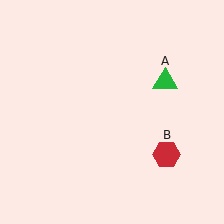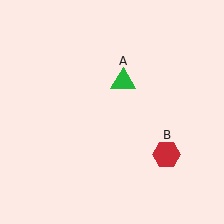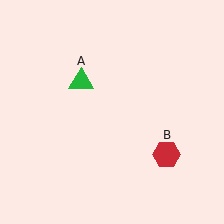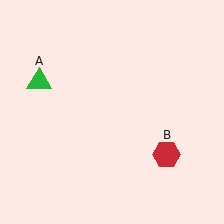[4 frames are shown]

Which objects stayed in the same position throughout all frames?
Red hexagon (object B) remained stationary.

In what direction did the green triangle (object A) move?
The green triangle (object A) moved left.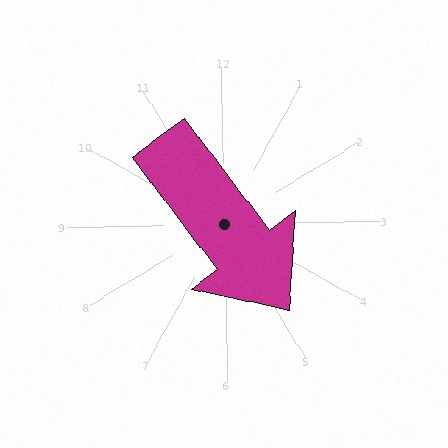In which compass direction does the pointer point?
Southeast.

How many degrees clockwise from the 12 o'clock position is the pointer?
Approximately 144 degrees.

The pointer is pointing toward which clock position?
Roughly 5 o'clock.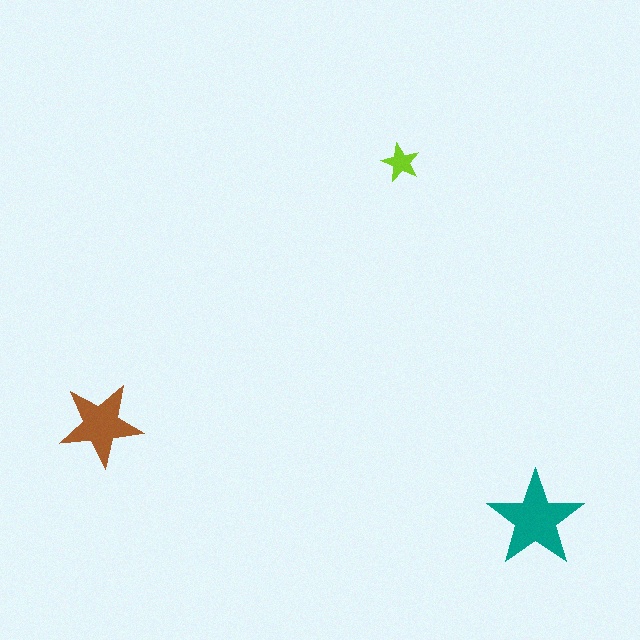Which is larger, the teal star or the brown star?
The teal one.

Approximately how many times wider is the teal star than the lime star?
About 2.5 times wider.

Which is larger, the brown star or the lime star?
The brown one.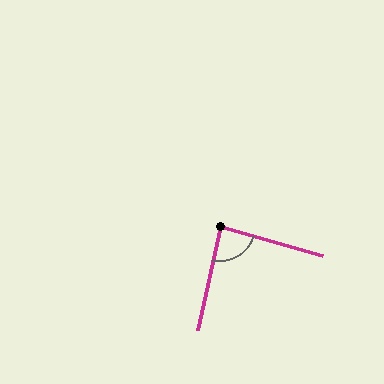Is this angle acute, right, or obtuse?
It is approximately a right angle.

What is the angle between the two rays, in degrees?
Approximately 86 degrees.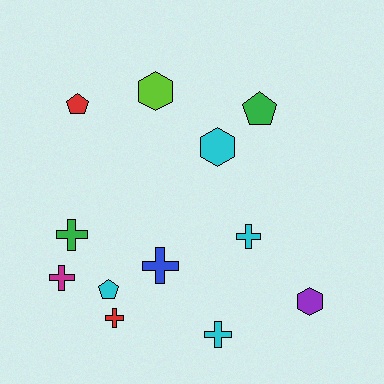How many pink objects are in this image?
There are no pink objects.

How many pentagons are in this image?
There are 3 pentagons.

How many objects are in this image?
There are 12 objects.